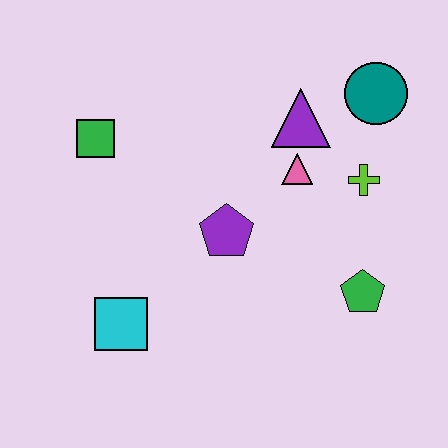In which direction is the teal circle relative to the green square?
The teal circle is to the right of the green square.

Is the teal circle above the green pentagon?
Yes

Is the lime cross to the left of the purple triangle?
No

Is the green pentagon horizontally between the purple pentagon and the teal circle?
Yes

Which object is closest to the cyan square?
The purple pentagon is closest to the cyan square.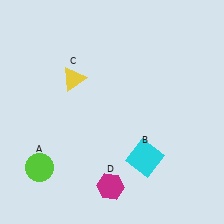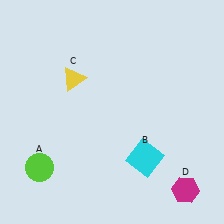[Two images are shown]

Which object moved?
The magenta hexagon (D) moved right.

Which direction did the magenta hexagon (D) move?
The magenta hexagon (D) moved right.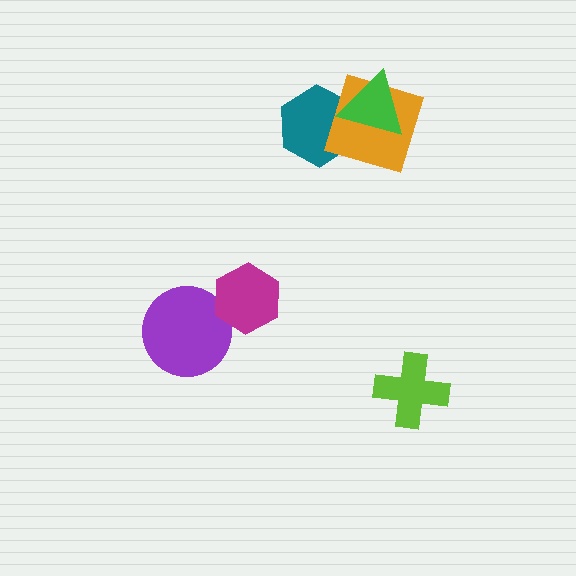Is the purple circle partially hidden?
Yes, it is partially covered by another shape.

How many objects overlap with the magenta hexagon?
1 object overlaps with the magenta hexagon.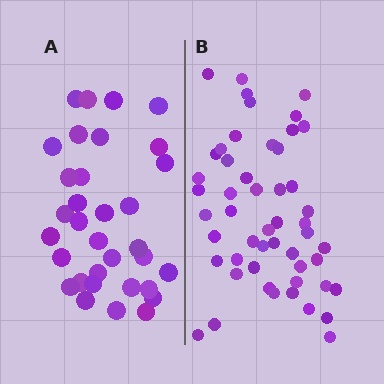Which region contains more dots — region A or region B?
Region B (the right region) has more dots.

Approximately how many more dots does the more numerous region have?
Region B has approximately 20 more dots than region A.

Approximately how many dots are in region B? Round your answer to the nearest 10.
About 50 dots. (The exact count is 51, which rounds to 50.)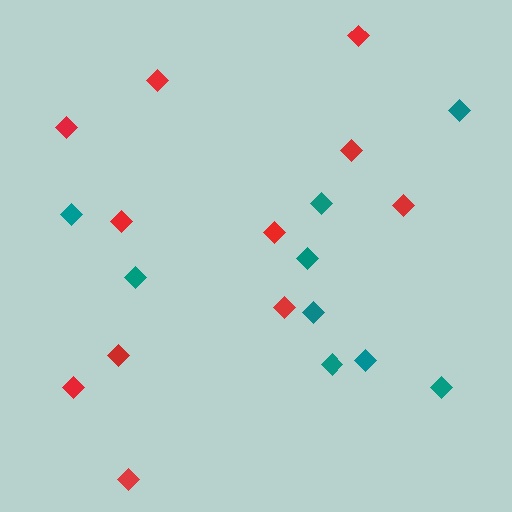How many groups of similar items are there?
There are 2 groups: one group of teal diamonds (9) and one group of red diamonds (11).